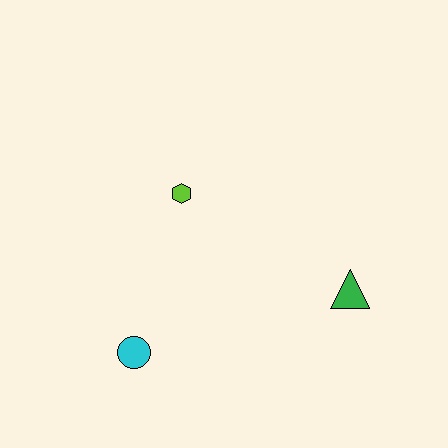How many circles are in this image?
There is 1 circle.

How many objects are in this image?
There are 3 objects.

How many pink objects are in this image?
There are no pink objects.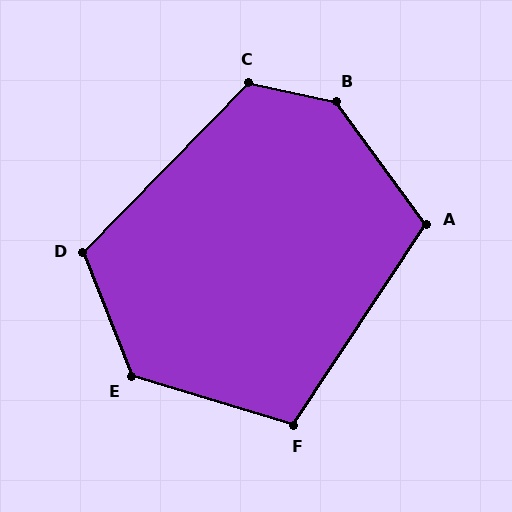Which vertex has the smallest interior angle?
F, at approximately 107 degrees.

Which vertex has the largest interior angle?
B, at approximately 139 degrees.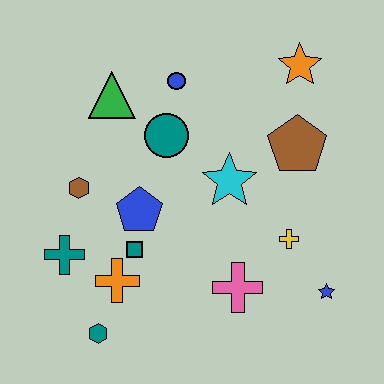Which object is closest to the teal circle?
The blue circle is closest to the teal circle.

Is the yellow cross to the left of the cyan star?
No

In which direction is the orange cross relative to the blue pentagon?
The orange cross is below the blue pentagon.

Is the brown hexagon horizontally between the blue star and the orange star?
No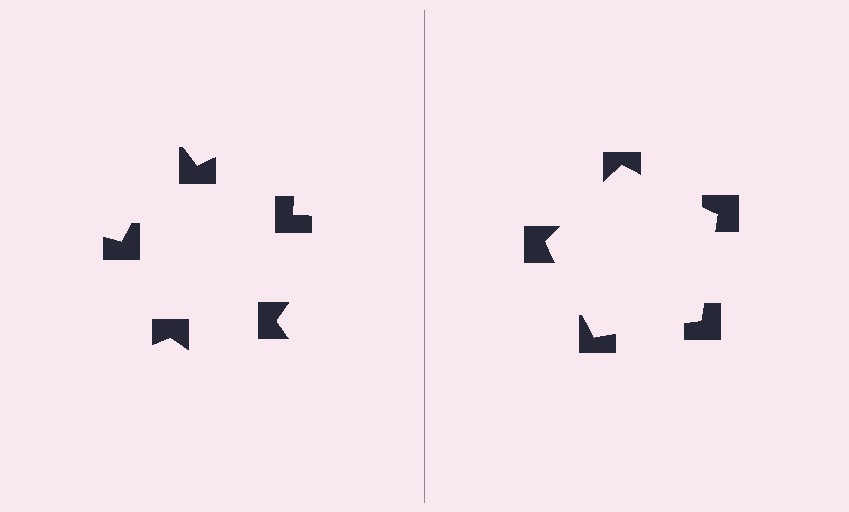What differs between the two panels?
The notched squares are positioned identically on both sides; only the wedge orientations differ. On the right they align to a pentagon; on the left they are misaligned.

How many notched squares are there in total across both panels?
10 — 5 on each side.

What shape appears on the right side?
An illusory pentagon.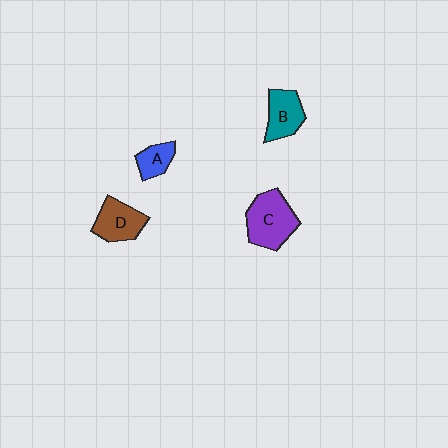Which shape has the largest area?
Shape C (purple).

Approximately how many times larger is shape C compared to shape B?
Approximately 1.4 times.